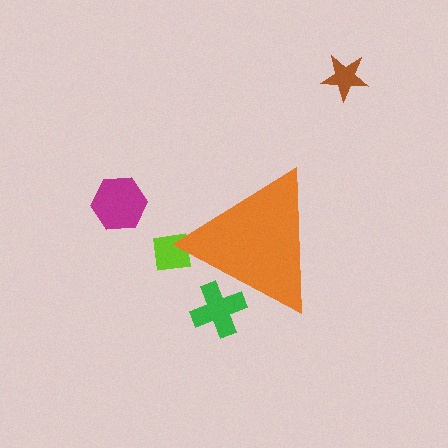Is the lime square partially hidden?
Yes, the lime square is partially hidden behind the orange triangle.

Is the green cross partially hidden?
Yes, the green cross is partially hidden behind the orange triangle.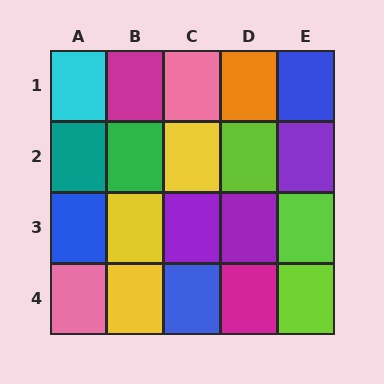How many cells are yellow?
3 cells are yellow.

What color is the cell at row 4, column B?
Yellow.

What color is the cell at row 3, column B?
Yellow.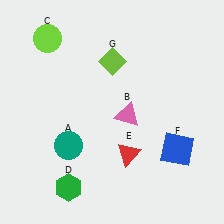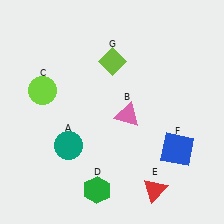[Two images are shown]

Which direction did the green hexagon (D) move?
The green hexagon (D) moved right.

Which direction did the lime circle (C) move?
The lime circle (C) moved down.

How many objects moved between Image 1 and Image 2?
3 objects moved between the two images.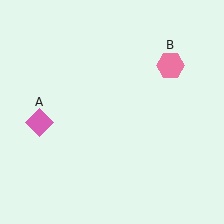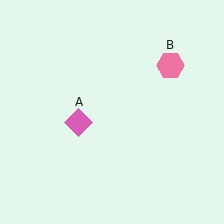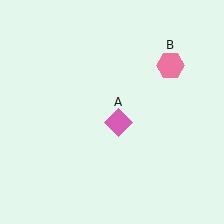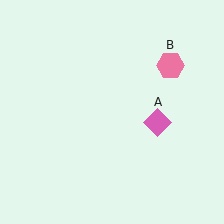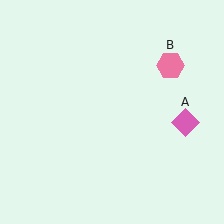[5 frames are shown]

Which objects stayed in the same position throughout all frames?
Pink hexagon (object B) remained stationary.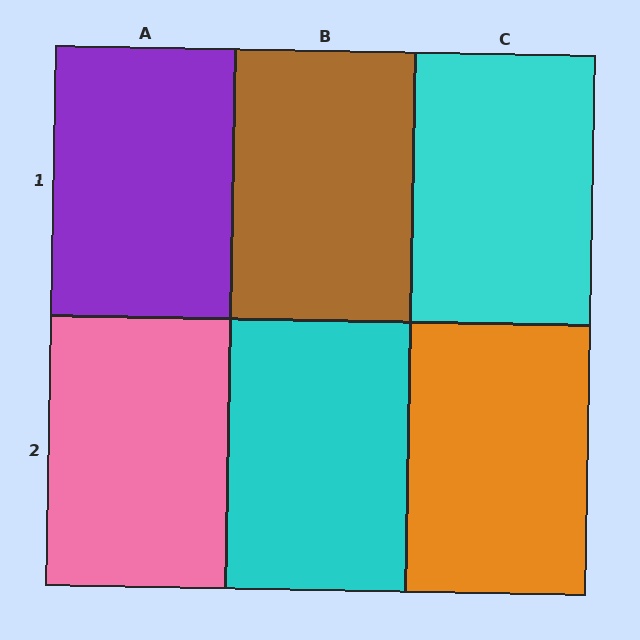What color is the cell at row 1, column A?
Purple.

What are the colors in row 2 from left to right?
Pink, cyan, orange.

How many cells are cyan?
2 cells are cyan.